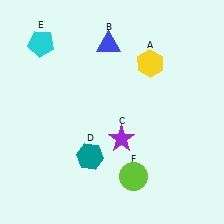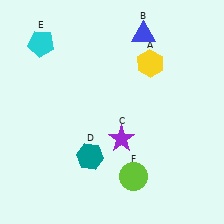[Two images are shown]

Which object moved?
The blue triangle (B) moved right.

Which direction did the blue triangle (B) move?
The blue triangle (B) moved right.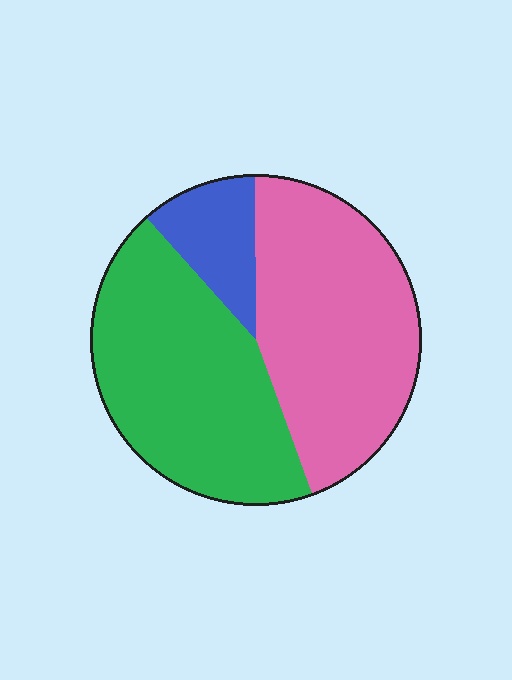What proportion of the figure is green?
Green takes up between a third and a half of the figure.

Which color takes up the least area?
Blue, at roughly 10%.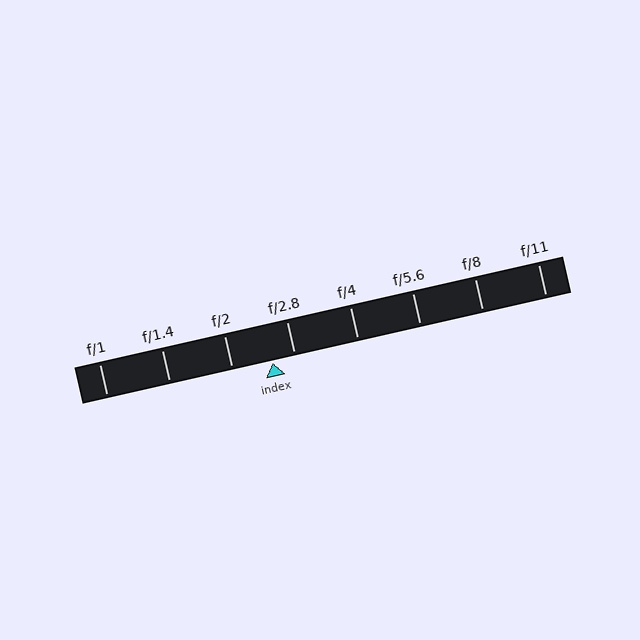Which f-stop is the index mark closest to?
The index mark is closest to f/2.8.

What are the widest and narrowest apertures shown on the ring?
The widest aperture shown is f/1 and the narrowest is f/11.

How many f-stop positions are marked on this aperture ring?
There are 8 f-stop positions marked.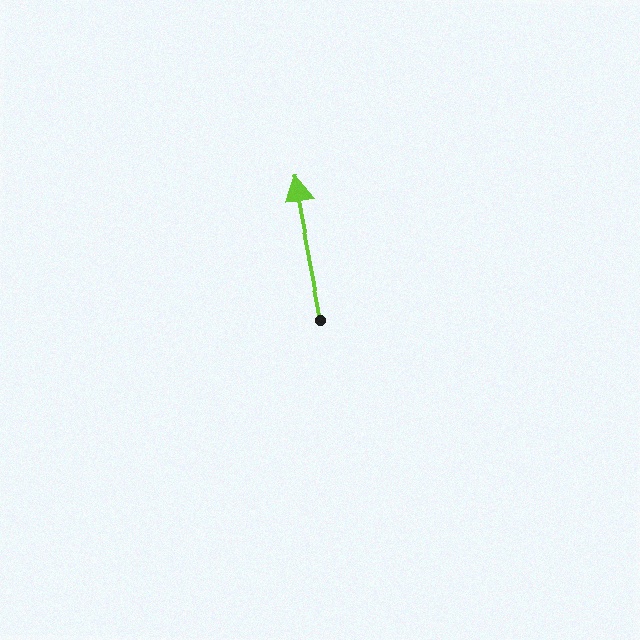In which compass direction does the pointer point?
North.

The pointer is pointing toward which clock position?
Roughly 12 o'clock.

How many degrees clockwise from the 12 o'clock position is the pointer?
Approximately 349 degrees.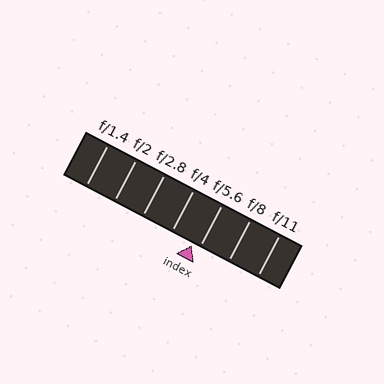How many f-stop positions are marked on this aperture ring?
There are 7 f-stop positions marked.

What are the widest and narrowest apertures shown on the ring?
The widest aperture shown is f/1.4 and the narrowest is f/11.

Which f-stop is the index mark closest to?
The index mark is closest to f/5.6.